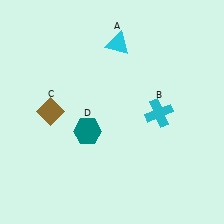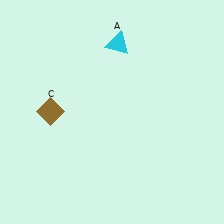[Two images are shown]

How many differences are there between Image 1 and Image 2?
There are 2 differences between the two images.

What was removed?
The teal hexagon (D), the cyan cross (B) were removed in Image 2.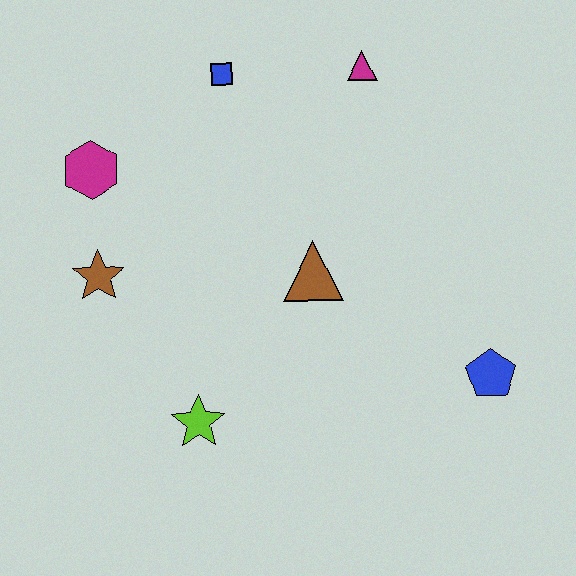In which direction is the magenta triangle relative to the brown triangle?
The magenta triangle is above the brown triangle.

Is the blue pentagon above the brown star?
No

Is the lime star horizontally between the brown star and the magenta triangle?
Yes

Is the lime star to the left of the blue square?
Yes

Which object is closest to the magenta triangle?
The blue square is closest to the magenta triangle.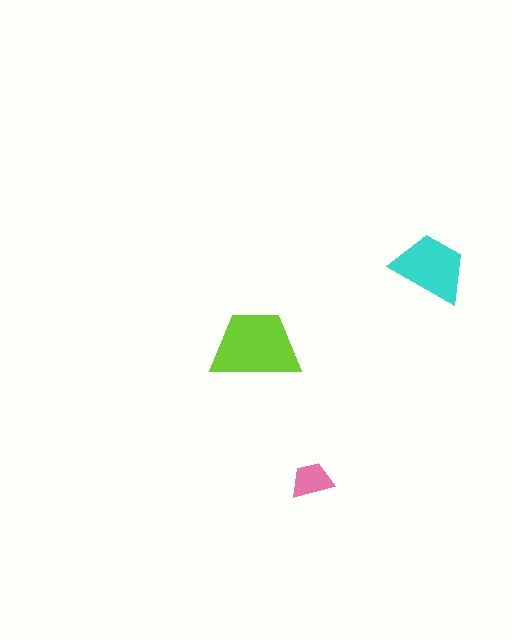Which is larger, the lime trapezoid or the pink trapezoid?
The lime one.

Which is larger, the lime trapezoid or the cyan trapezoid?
The lime one.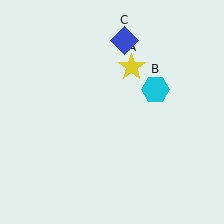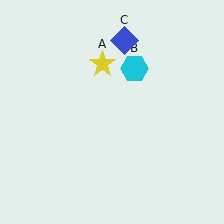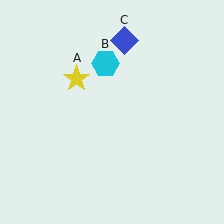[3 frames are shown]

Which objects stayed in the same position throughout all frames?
Blue diamond (object C) remained stationary.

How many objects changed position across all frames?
2 objects changed position: yellow star (object A), cyan hexagon (object B).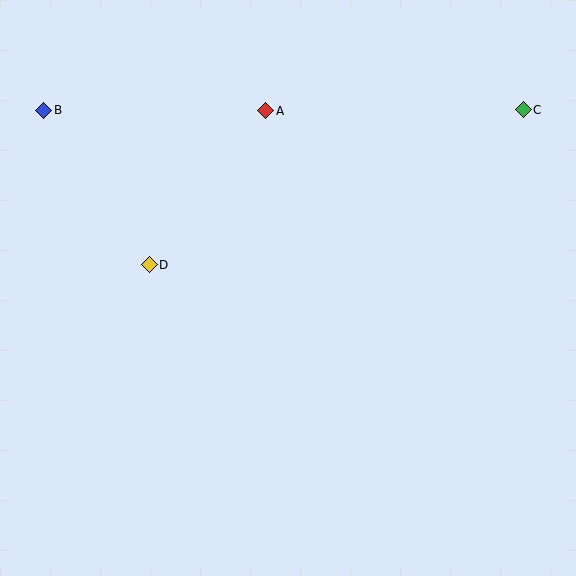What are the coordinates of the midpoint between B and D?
The midpoint between B and D is at (96, 187).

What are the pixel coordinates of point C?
Point C is at (523, 110).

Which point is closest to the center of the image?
Point D at (149, 265) is closest to the center.